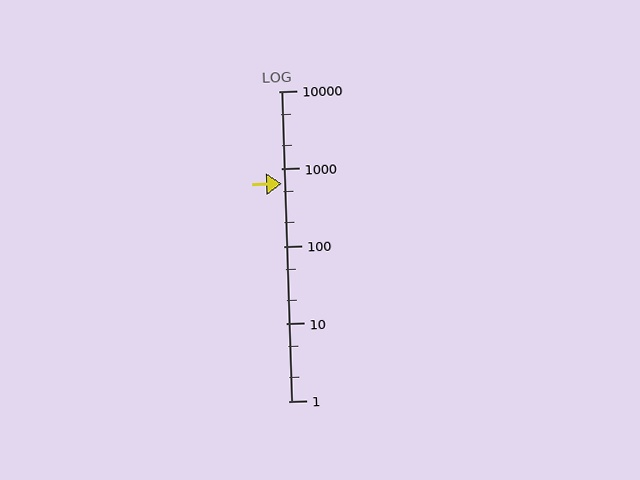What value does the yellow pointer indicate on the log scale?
The pointer indicates approximately 640.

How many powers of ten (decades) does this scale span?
The scale spans 4 decades, from 1 to 10000.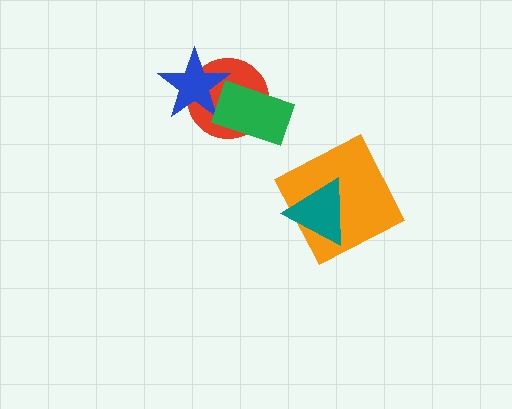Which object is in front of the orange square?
The teal triangle is in front of the orange square.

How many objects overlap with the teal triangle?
1 object overlaps with the teal triangle.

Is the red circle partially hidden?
Yes, it is partially covered by another shape.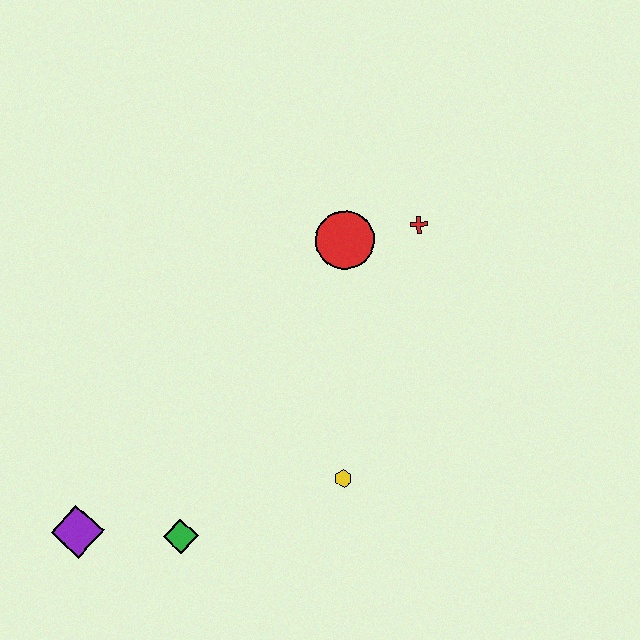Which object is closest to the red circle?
The red cross is closest to the red circle.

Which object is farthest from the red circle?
The purple diamond is farthest from the red circle.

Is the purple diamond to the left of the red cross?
Yes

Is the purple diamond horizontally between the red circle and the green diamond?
No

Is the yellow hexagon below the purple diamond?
No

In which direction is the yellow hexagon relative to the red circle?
The yellow hexagon is below the red circle.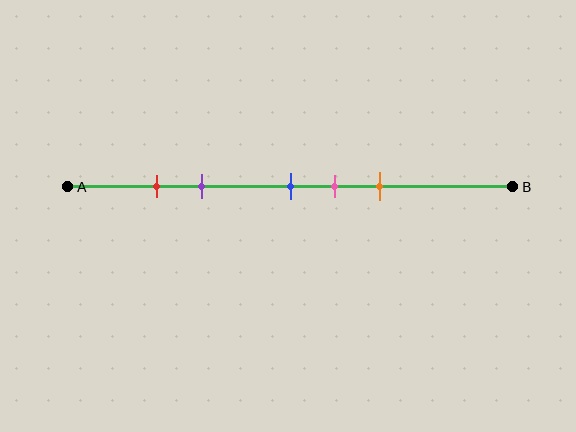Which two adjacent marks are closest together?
The red and purple marks are the closest adjacent pair.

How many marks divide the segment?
There are 5 marks dividing the segment.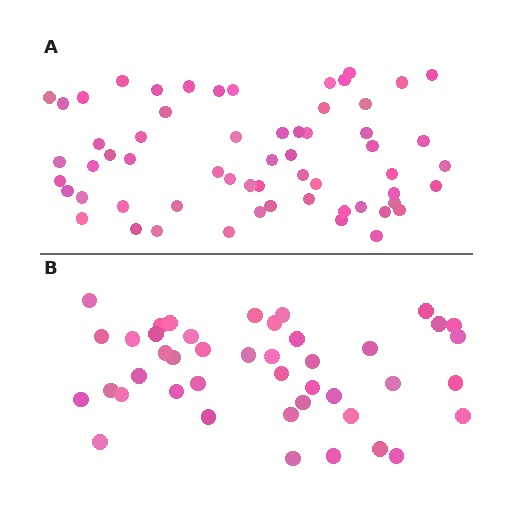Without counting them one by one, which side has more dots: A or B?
Region A (the top region) has more dots.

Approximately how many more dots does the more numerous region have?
Region A has approximately 15 more dots than region B.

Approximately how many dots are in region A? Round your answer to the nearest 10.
About 60 dots.